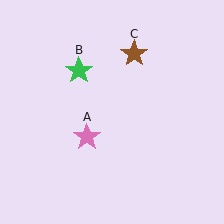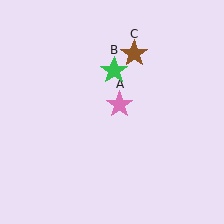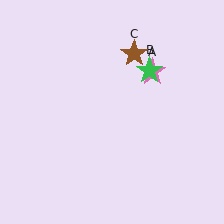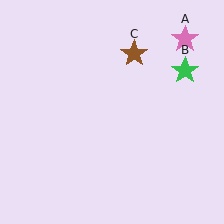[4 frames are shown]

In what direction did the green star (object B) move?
The green star (object B) moved right.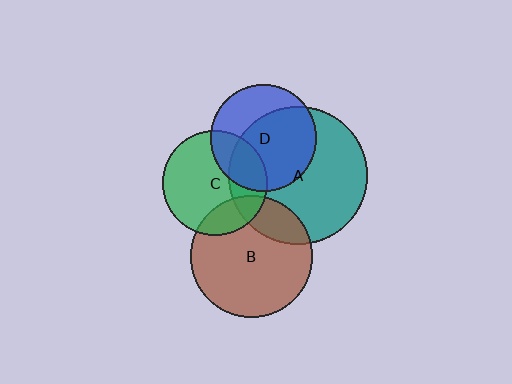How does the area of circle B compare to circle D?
Approximately 1.3 times.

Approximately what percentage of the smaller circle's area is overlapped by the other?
Approximately 25%.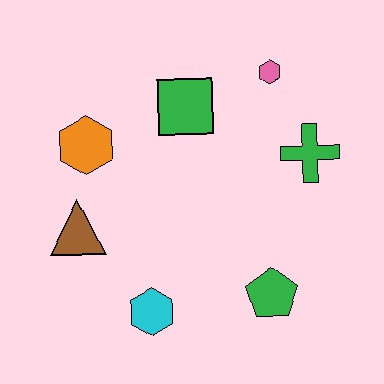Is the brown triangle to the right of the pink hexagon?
No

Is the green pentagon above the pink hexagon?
No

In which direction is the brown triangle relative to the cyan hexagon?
The brown triangle is above the cyan hexagon.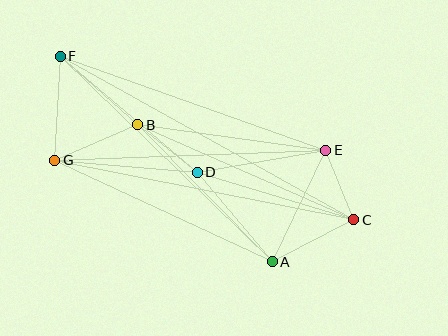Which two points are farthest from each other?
Points C and F are farthest from each other.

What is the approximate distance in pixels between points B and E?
The distance between B and E is approximately 190 pixels.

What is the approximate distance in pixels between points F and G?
The distance between F and G is approximately 104 pixels.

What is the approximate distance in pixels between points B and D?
The distance between B and D is approximately 76 pixels.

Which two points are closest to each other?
Points C and E are closest to each other.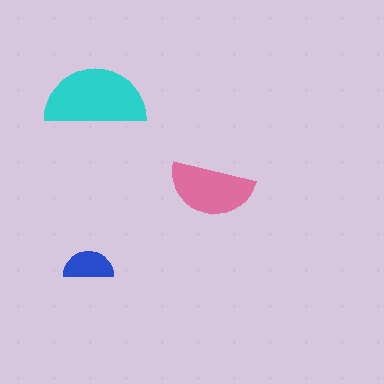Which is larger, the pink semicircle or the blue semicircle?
The pink one.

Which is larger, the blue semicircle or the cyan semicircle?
The cyan one.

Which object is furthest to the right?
The pink semicircle is rightmost.